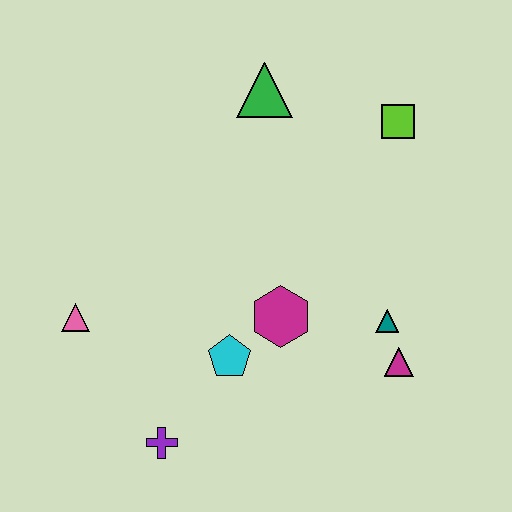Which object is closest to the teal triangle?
The magenta triangle is closest to the teal triangle.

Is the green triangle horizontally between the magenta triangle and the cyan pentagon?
Yes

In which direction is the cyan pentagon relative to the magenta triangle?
The cyan pentagon is to the left of the magenta triangle.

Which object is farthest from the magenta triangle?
The pink triangle is farthest from the magenta triangle.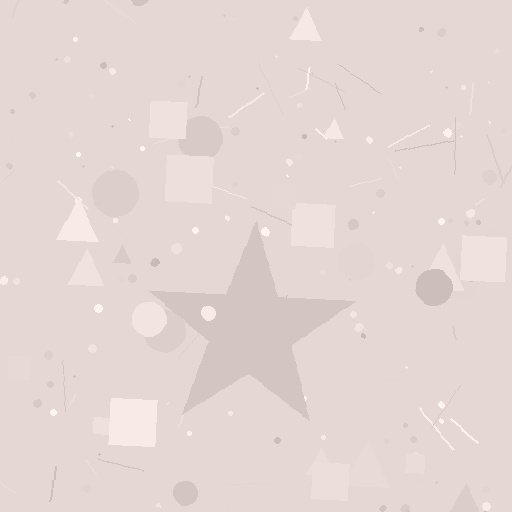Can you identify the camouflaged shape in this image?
The camouflaged shape is a star.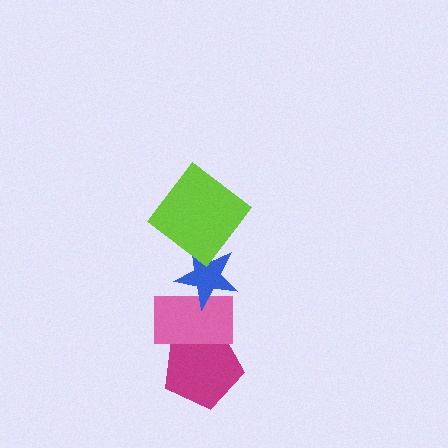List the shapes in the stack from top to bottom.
From top to bottom: the lime diamond, the blue star, the pink rectangle, the magenta pentagon.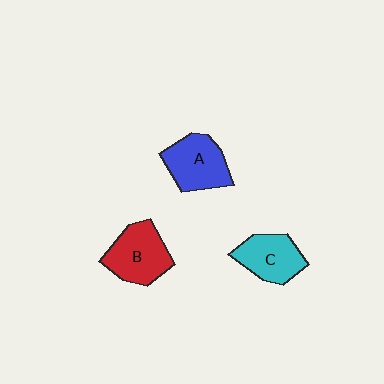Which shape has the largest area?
Shape B (red).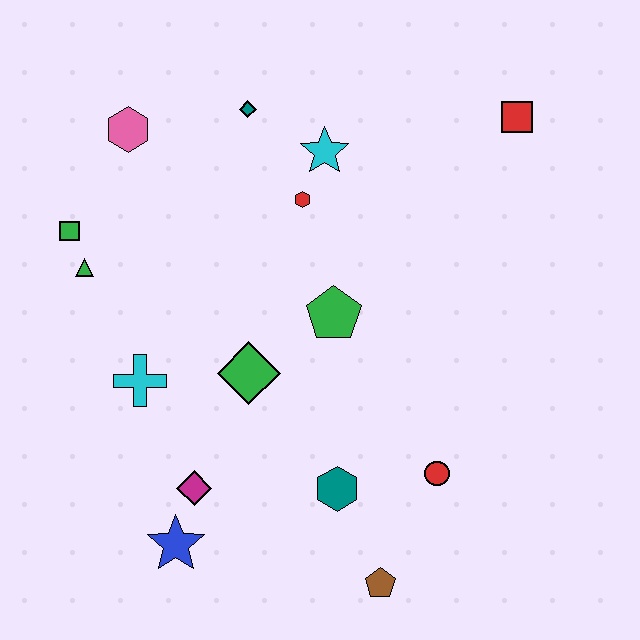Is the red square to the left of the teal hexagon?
No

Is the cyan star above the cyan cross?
Yes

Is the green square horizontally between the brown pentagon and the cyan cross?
No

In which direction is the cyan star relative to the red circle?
The cyan star is above the red circle.